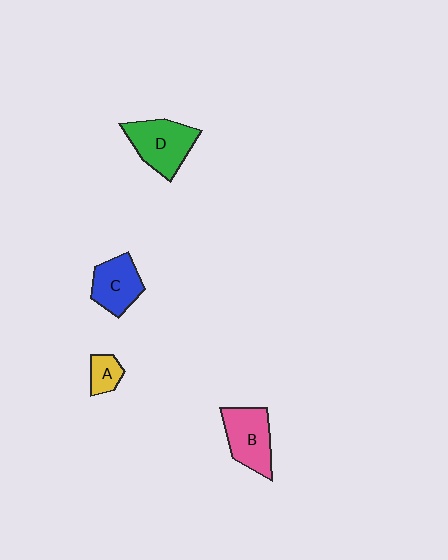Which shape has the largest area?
Shape D (green).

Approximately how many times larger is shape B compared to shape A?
Approximately 2.4 times.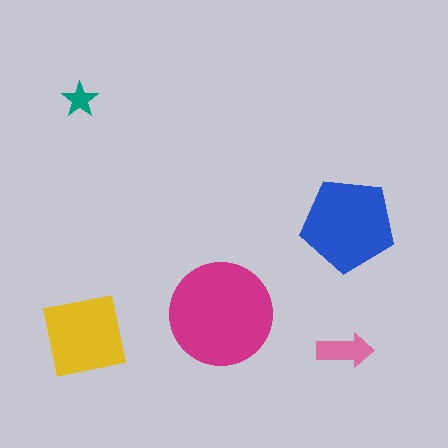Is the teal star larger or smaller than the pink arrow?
Smaller.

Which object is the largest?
The magenta circle.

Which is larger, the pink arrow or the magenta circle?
The magenta circle.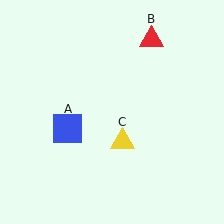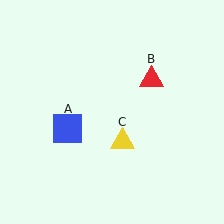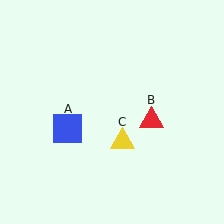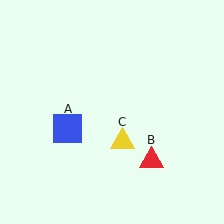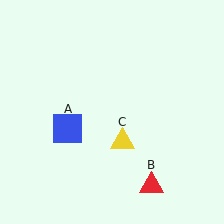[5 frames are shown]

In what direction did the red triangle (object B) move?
The red triangle (object B) moved down.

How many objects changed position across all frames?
1 object changed position: red triangle (object B).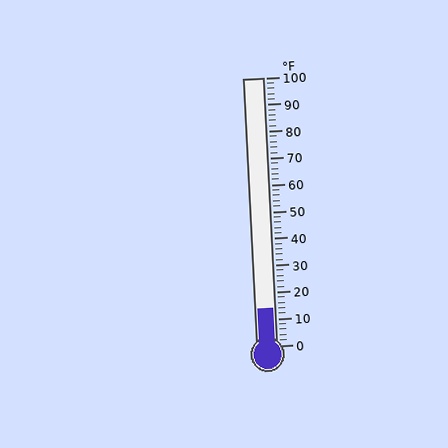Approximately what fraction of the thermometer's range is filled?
The thermometer is filled to approximately 15% of its range.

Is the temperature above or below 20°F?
The temperature is below 20°F.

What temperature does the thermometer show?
The thermometer shows approximately 14°F.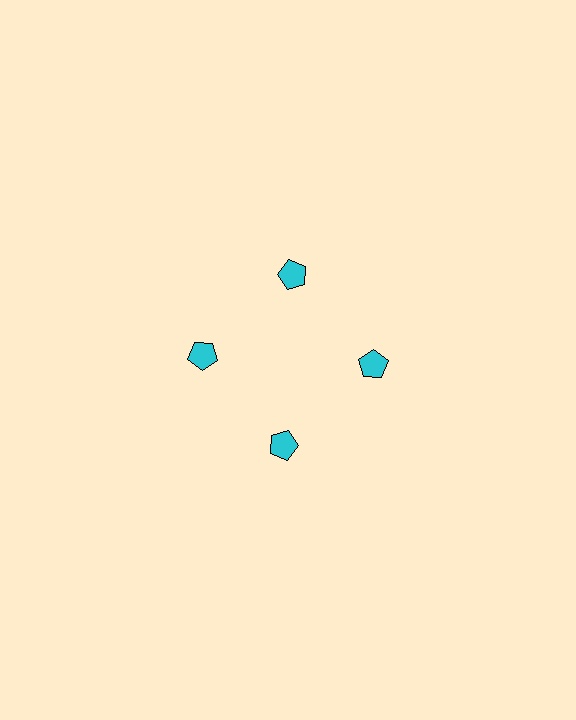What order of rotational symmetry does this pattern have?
This pattern has 4-fold rotational symmetry.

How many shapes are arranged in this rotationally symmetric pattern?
There are 4 shapes, arranged in 4 groups of 1.